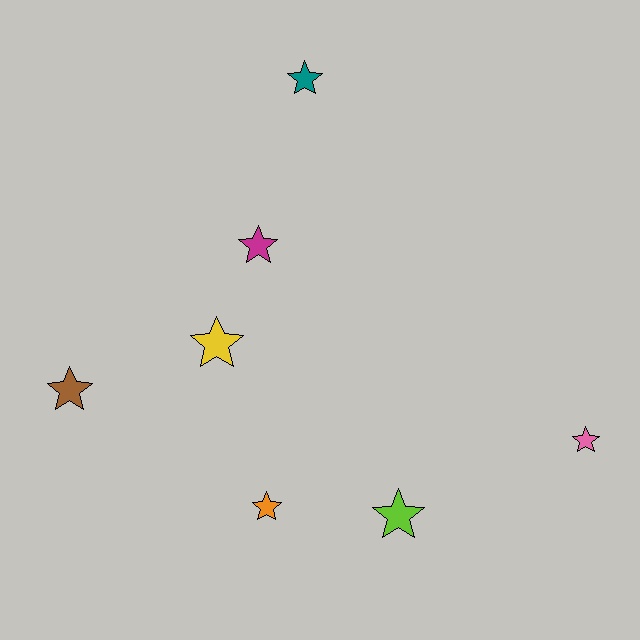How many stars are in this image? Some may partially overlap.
There are 7 stars.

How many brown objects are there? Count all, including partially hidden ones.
There is 1 brown object.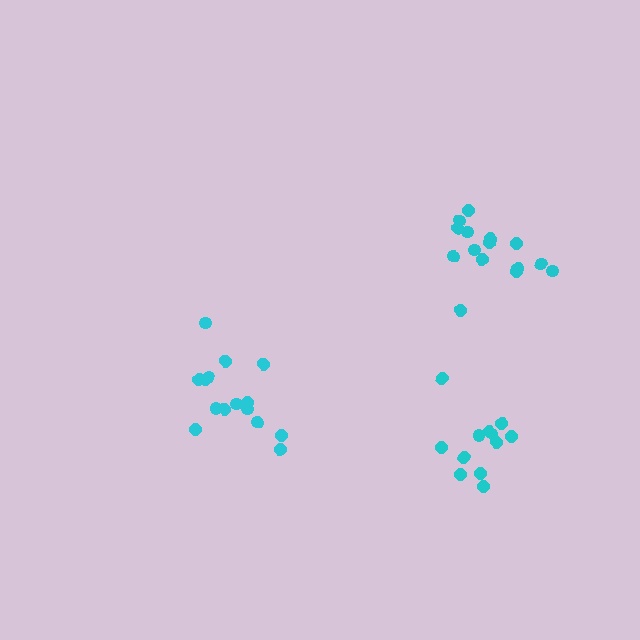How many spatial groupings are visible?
There are 3 spatial groupings.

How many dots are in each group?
Group 1: 15 dots, Group 2: 15 dots, Group 3: 12 dots (42 total).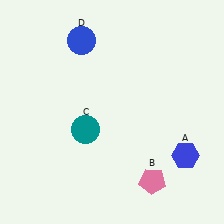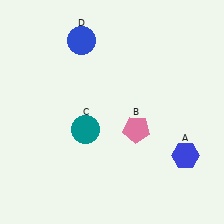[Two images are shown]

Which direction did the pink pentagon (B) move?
The pink pentagon (B) moved up.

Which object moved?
The pink pentagon (B) moved up.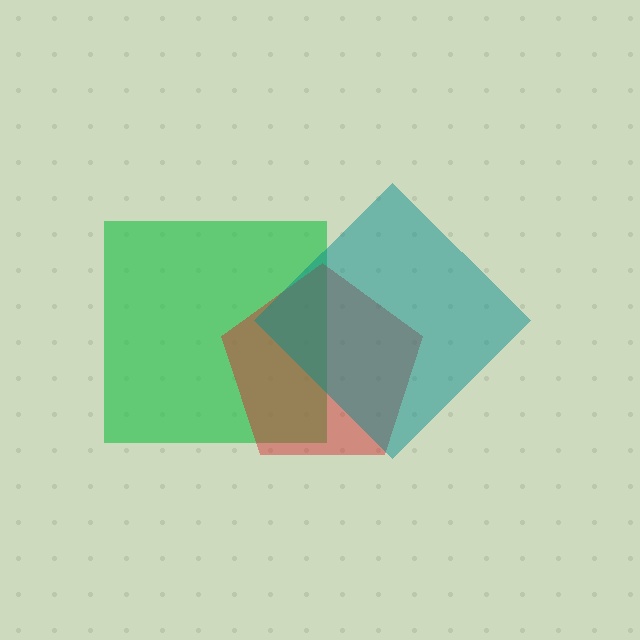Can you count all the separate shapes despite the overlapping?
Yes, there are 3 separate shapes.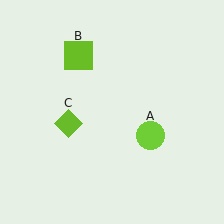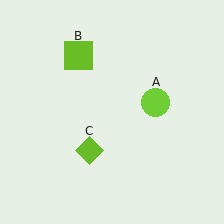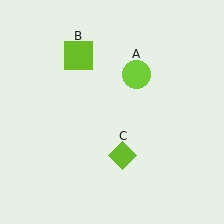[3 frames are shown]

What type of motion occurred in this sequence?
The lime circle (object A), lime diamond (object C) rotated counterclockwise around the center of the scene.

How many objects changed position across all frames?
2 objects changed position: lime circle (object A), lime diamond (object C).